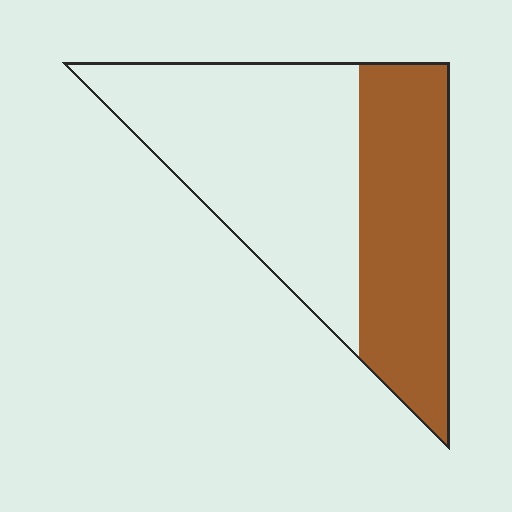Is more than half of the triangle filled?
No.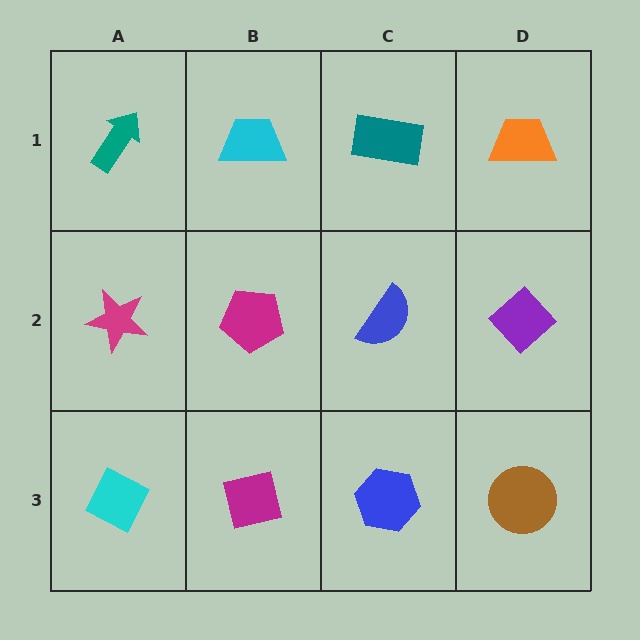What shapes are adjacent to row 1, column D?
A purple diamond (row 2, column D), a teal rectangle (row 1, column C).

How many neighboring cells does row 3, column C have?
3.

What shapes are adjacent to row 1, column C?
A blue semicircle (row 2, column C), a cyan trapezoid (row 1, column B), an orange trapezoid (row 1, column D).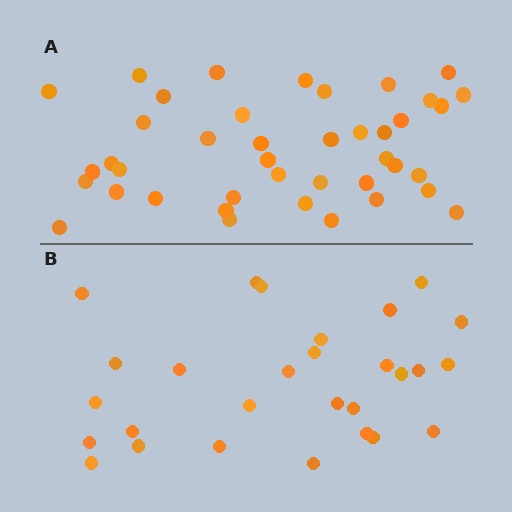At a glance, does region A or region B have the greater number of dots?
Region A (the top region) has more dots.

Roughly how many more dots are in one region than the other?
Region A has approximately 15 more dots than region B.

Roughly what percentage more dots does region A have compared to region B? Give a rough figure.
About 45% more.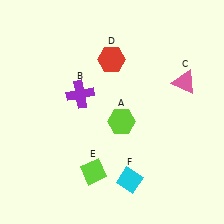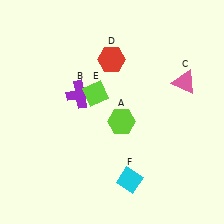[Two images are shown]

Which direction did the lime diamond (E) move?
The lime diamond (E) moved up.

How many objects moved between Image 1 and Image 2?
1 object moved between the two images.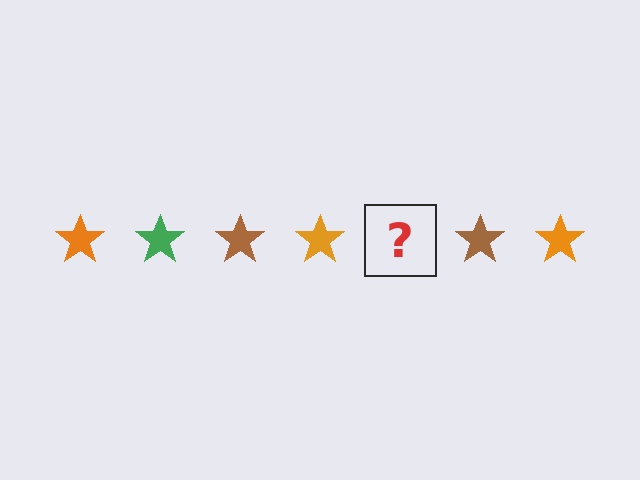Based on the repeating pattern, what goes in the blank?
The blank should be a green star.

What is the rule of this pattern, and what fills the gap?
The rule is that the pattern cycles through orange, green, brown stars. The gap should be filled with a green star.